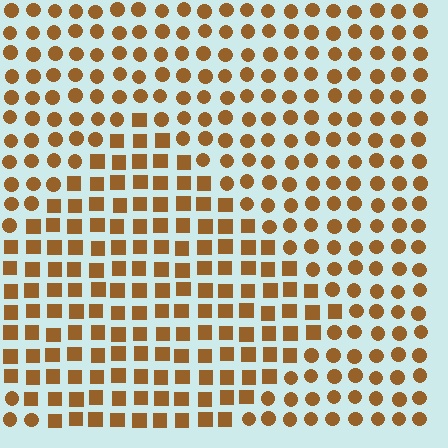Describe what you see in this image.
The image is filled with small brown elements arranged in a uniform grid. A diamond-shaped region contains squares, while the surrounding area contains circles. The boundary is defined purely by the change in element shape.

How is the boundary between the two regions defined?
The boundary is defined by a change in element shape: squares inside vs. circles outside. All elements share the same color and spacing.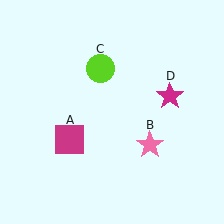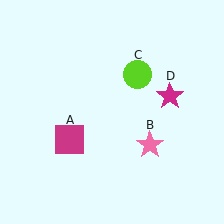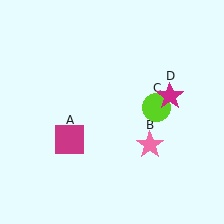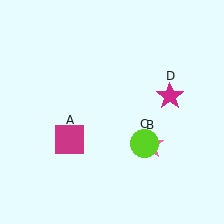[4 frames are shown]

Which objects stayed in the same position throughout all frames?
Magenta square (object A) and pink star (object B) and magenta star (object D) remained stationary.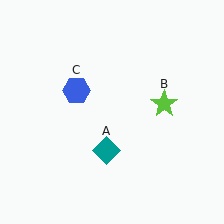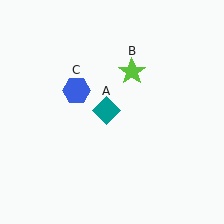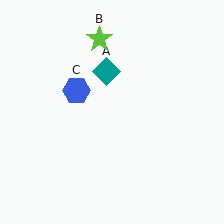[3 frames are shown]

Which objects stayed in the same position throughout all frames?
Blue hexagon (object C) remained stationary.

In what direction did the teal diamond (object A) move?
The teal diamond (object A) moved up.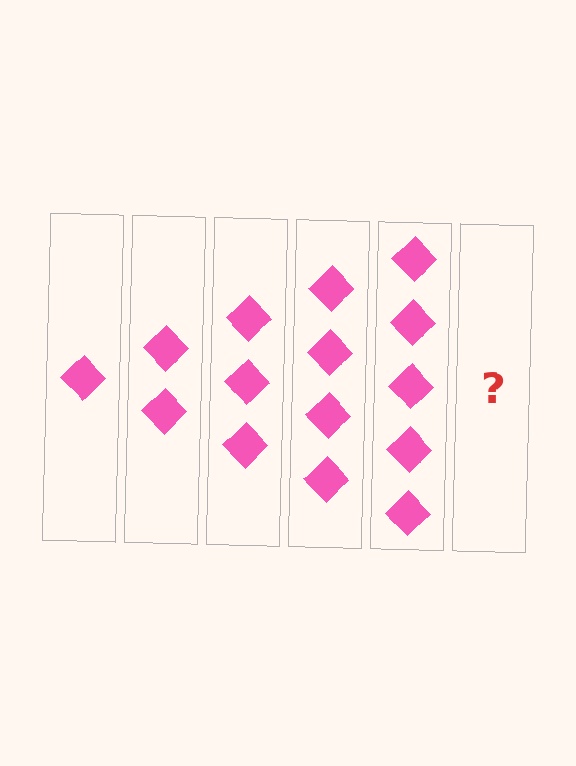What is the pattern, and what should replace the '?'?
The pattern is that each step adds one more diamond. The '?' should be 6 diamonds.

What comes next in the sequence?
The next element should be 6 diamonds.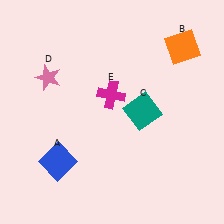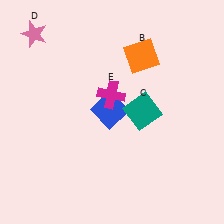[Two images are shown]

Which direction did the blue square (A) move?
The blue square (A) moved right.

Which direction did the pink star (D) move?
The pink star (D) moved up.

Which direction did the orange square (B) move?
The orange square (B) moved left.